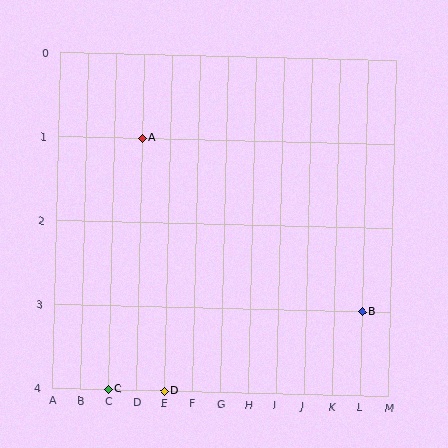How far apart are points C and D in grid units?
Points C and D are 2 columns apart.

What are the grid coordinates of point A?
Point A is at grid coordinates (D, 1).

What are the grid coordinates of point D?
Point D is at grid coordinates (E, 4).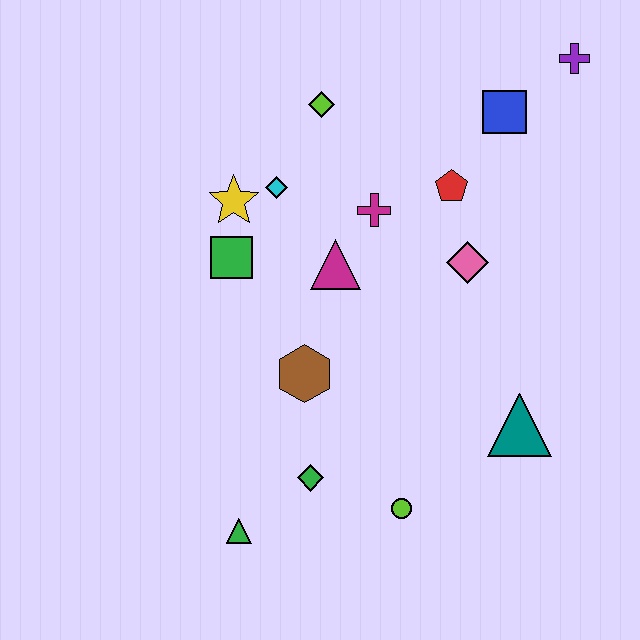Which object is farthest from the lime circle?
The purple cross is farthest from the lime circle.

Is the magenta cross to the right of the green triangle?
Yes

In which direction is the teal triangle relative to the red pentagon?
The teal triangle is below the red pentagon.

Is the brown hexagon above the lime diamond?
No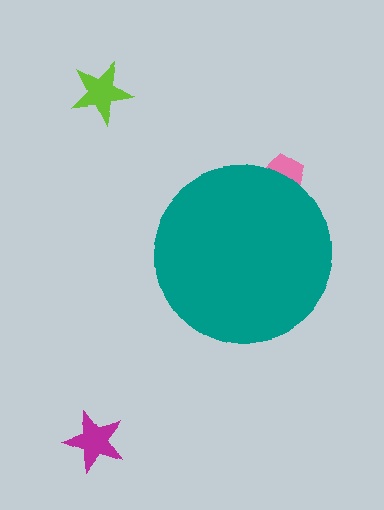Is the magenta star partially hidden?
No, the magenta star is fully visible.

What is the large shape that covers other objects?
A teal circle.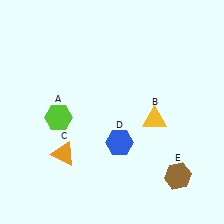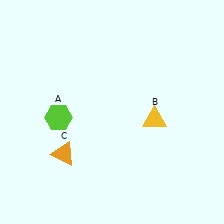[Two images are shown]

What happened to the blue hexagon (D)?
The blue hexagon (D) was removed in Image 2. It was in the bottom-right area of Image 1.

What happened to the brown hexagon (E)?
The brown hexagon (E) was removed in Image 2. It was in the bottom-right area of Image 1.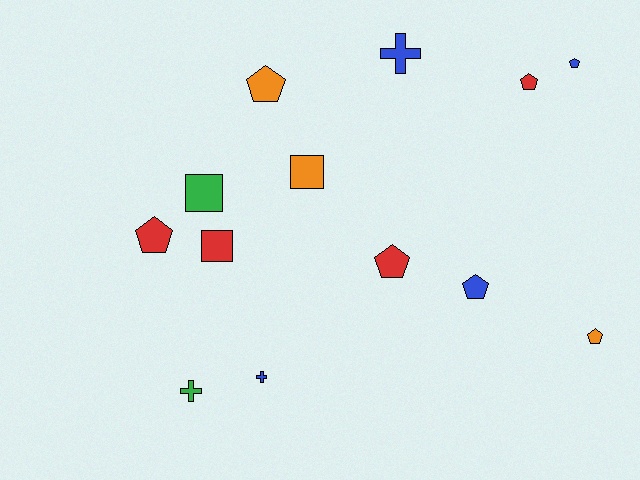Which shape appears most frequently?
Pentagon, with 7 objects.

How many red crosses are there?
There are no red crosses.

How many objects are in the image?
There are 13 objects.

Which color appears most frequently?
Blue, with 4 objects.